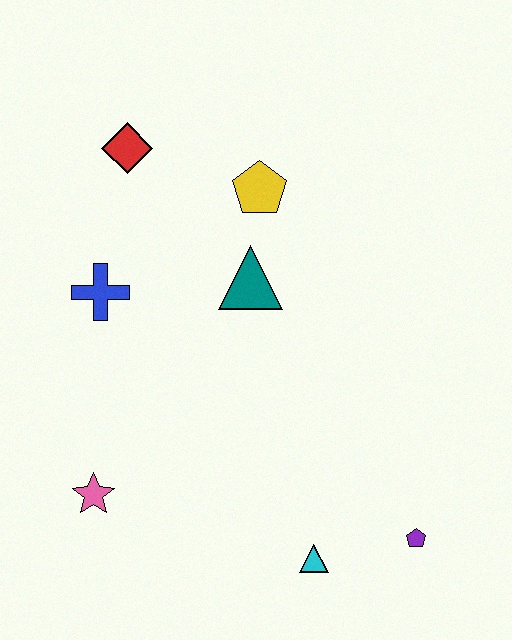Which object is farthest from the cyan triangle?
The red diamond is farthest from the cyan triangle.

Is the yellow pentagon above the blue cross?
Yes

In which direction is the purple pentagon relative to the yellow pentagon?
The purple pentagon is below the yellow pentagon.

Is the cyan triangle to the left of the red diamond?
No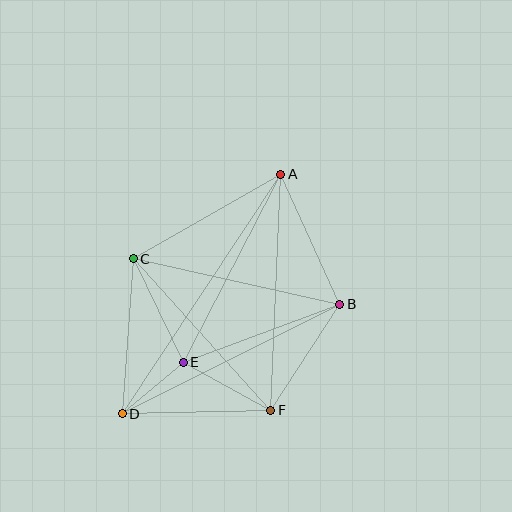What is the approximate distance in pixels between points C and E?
The distance between C and E is approximately 115 pixels.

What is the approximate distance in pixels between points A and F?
The distance between A and F is approximately 236 pixels.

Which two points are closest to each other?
Points D and E are closest to each other.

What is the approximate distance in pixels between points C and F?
The distance between C and F is approximately 204 pixels.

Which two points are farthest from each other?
Points A and D are farthest from each other.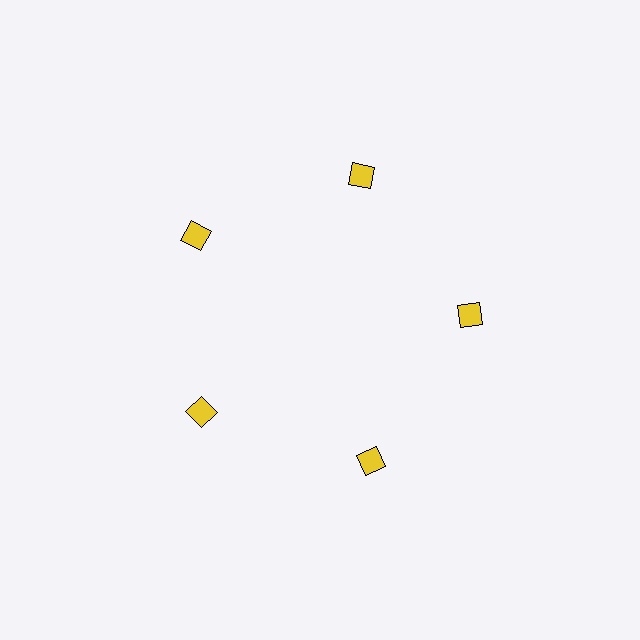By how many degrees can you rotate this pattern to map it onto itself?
The pattern maps onto itself every 72 degrees of rotation.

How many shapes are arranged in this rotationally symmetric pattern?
There are 5 shapes, arranged in 5 groups of 1.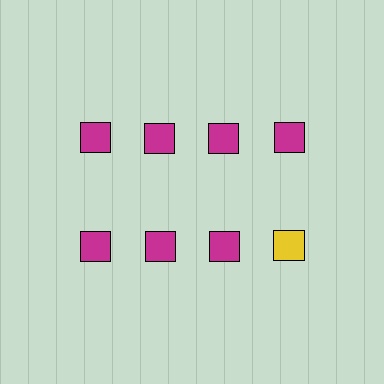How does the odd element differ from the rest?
It has a different color: yellow instead of magenta.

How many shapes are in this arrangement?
There are 8 shapes arranged in a grid pattern.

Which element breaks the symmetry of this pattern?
The yellow square in the second row, second from right column breaks the symmetry. All other shapes are magenta squares.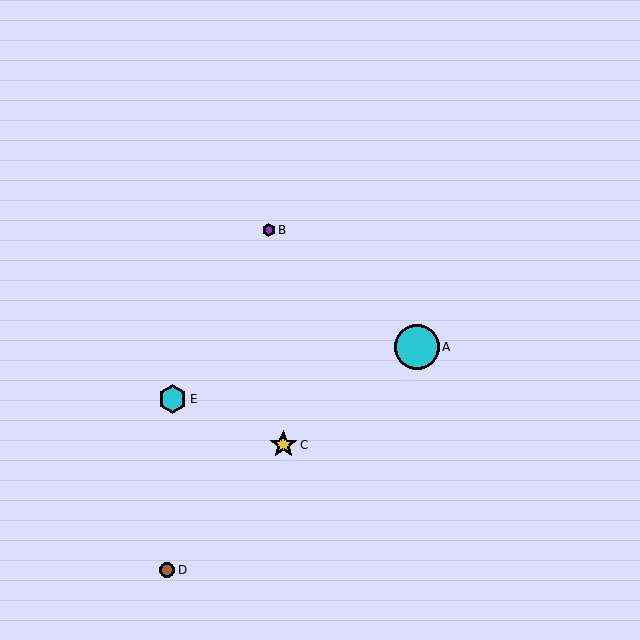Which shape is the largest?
The cyan circle (labeled A) is the largest.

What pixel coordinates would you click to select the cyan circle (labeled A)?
Click at (417, 347) to select the cyan circle A.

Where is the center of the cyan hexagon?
The center of the cyan hexagon is at (173, 399).